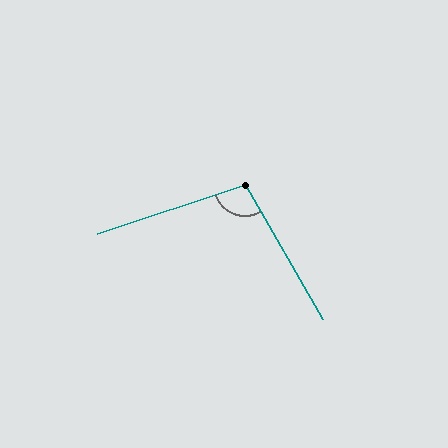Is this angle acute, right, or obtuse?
It is obtuse.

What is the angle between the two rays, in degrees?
Approximately 101 degrees.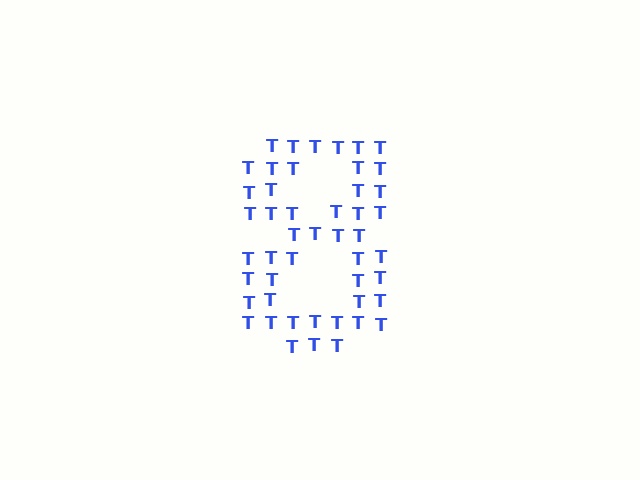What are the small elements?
The small elements are letter T's.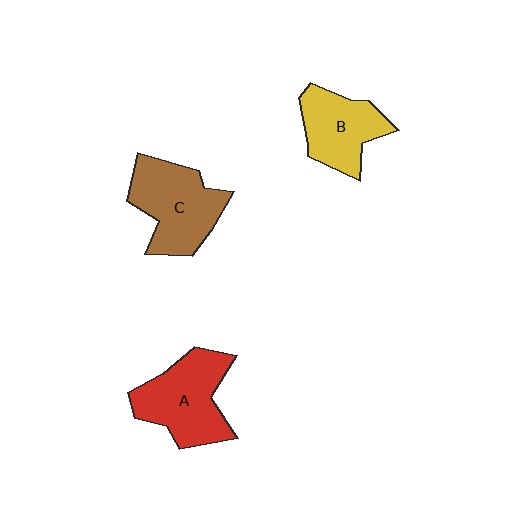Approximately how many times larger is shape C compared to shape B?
Approximately 1.2 times.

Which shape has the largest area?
Shape A (red).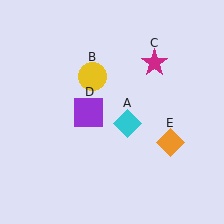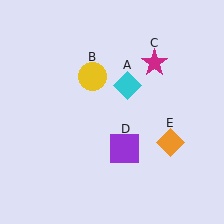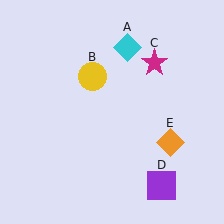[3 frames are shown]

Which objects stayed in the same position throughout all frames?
Yellow circle (object B) and magenta star (object C) and orange diamond (object E) remained stationary.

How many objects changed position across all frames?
2 objects changed position: cyan diamond (object A), purple square (object D).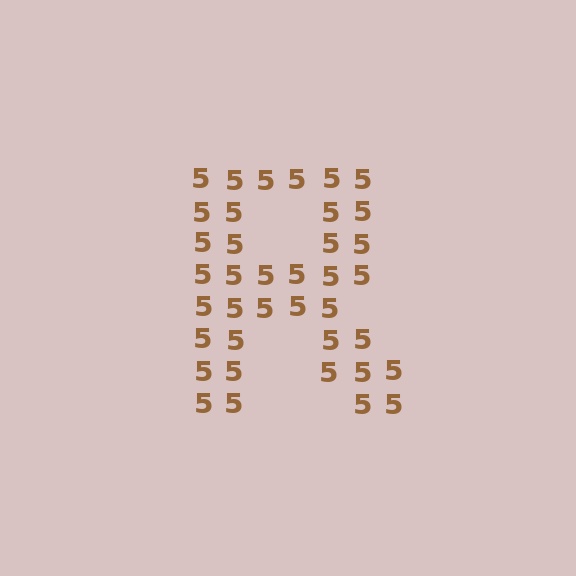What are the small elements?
The small elements are digit 5's.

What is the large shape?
The large shape is the letter R.